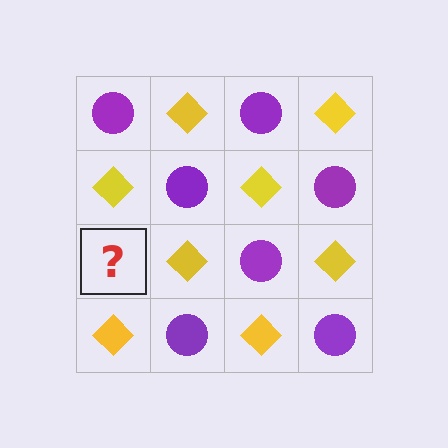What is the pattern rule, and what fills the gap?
The rule is that it alternates purple circle and yellow diamond in a checkerboard pattern. The gap should be filled with a purple circle.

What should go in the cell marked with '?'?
The missing cell should contain a purple circle.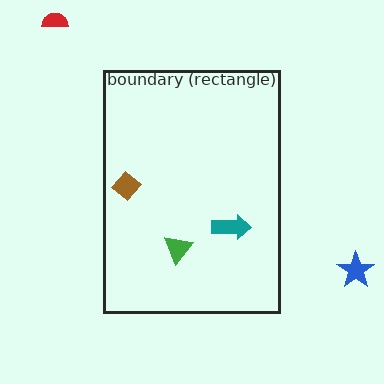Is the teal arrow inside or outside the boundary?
Inside.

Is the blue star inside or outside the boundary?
Outside.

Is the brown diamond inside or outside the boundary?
Inside.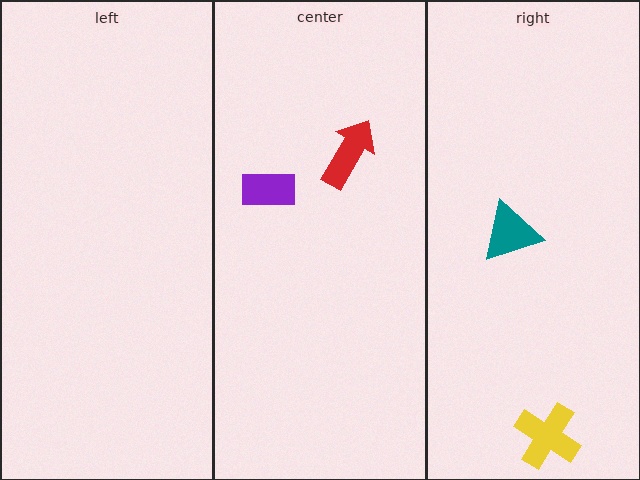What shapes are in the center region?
The red arrow, the purple rectangle.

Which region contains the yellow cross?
The right region.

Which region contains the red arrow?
The center region.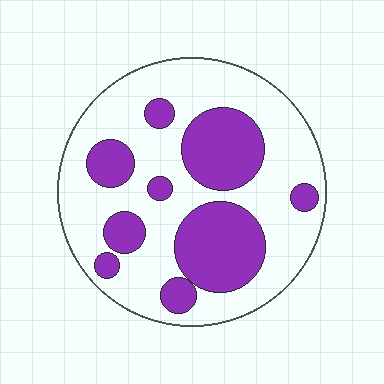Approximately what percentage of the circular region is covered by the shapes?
Approximately 35%.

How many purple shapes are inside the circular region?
9.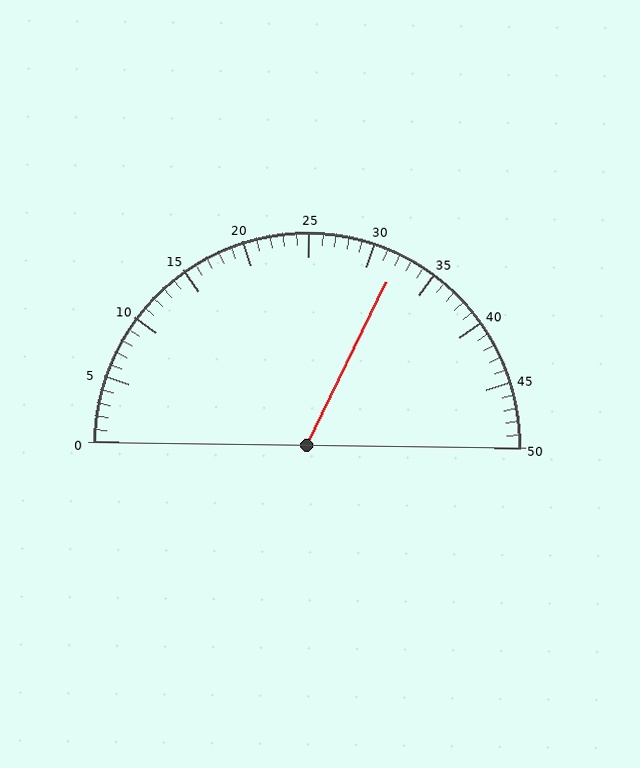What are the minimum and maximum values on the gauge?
The gauge ranges from 0 to 50.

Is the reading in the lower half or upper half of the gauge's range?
The reading is in the upper half of the range (0 to 50).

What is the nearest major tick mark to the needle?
The nearest major tick mark is 30.